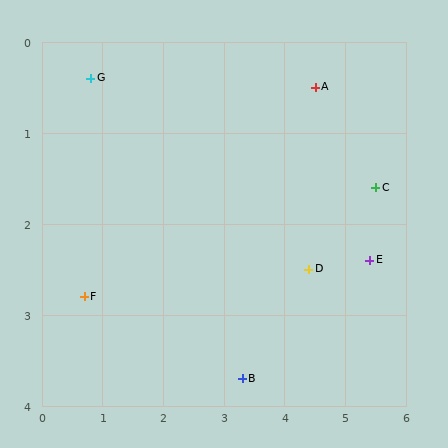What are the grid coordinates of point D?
Point D is at approximately (4.4, 2.5).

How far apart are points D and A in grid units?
Points D and A are about 2.0 grid units apart.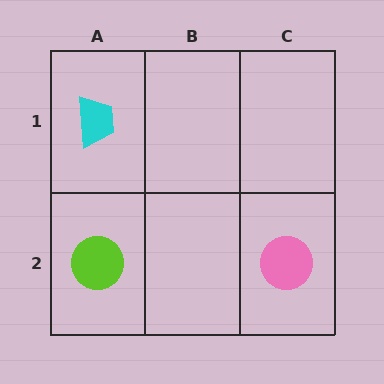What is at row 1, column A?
A cyan trapezoid.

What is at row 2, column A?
A lime circle.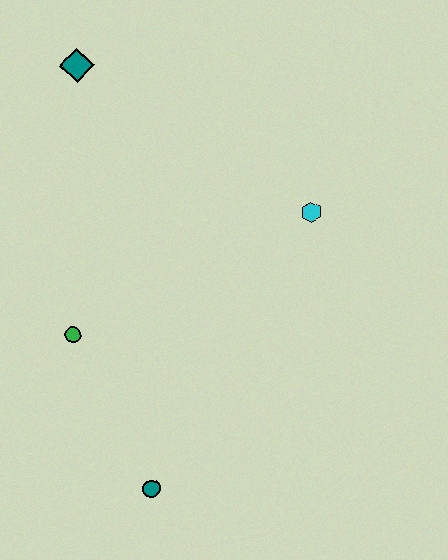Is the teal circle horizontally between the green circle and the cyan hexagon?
Yes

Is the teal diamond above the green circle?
Yes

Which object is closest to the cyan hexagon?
The green circle is closest to the cyan hexagon.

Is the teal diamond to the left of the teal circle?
Yes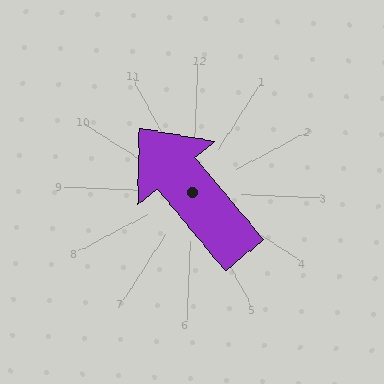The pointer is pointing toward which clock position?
Roughly 11 o'clock.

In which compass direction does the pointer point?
Northwest.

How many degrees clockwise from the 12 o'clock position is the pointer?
Approximately 318 degrees.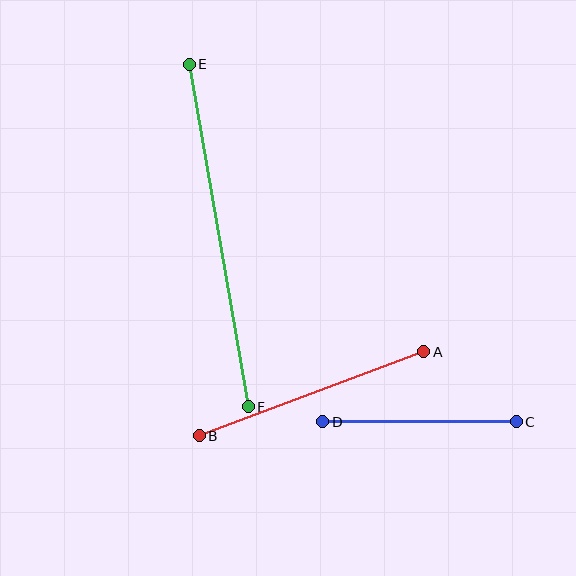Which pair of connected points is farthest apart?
Points E and F are farthest apart.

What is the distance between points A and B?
The distance is approximately 240 pixels.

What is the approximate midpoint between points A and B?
The midpoint is at approximately (312, 394) pixels.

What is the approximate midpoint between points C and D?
The midpoint is at approximately (419, 422) pixels.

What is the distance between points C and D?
The distance is approximately 194 pixels.